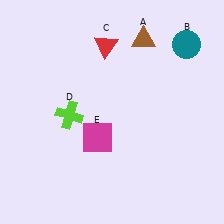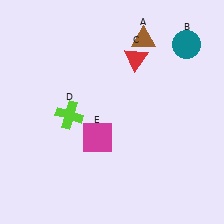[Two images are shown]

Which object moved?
The red triangle (C) moved right.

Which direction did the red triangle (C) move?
The red triangle (C) moved right.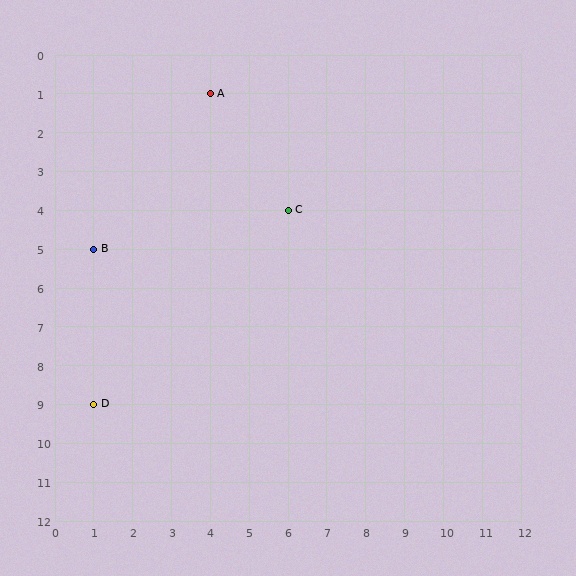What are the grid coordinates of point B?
Point B is at grid coordinates (1, 5).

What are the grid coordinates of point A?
Point A is at grid coordinates (4, 1).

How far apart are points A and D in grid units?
Points A and D are 3 columns and 8 rows apart (about 8.5 grid units diagonally).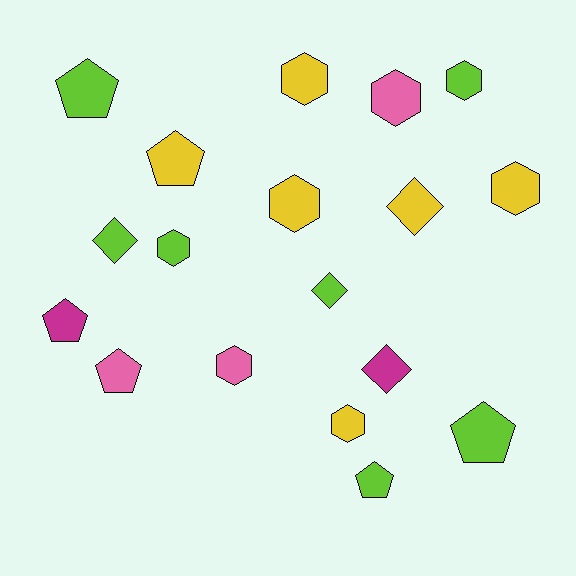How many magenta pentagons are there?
There is 1 magenta pentagon.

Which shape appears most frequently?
Hexagon, with 8 objects.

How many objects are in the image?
There are 18 objects.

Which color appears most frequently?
Lime, with 7 objects.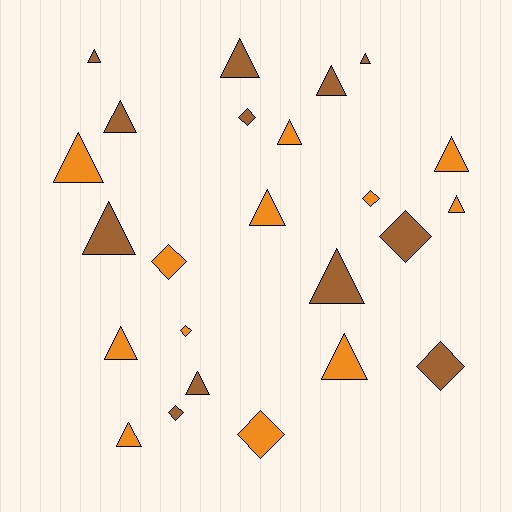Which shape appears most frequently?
Triangle, with 16 objects.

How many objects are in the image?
There are 24 objects.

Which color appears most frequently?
Orange, with 12 objects.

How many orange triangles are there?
There are 8 orange triangles.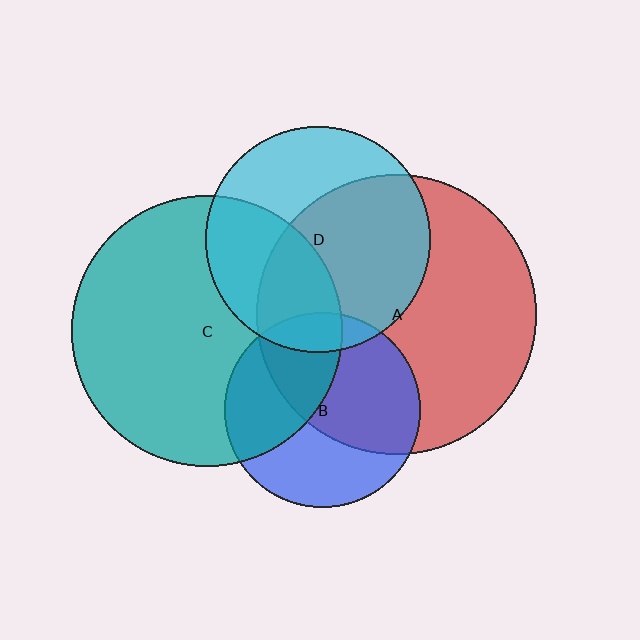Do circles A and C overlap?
Yes.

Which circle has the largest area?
Circle A (red).